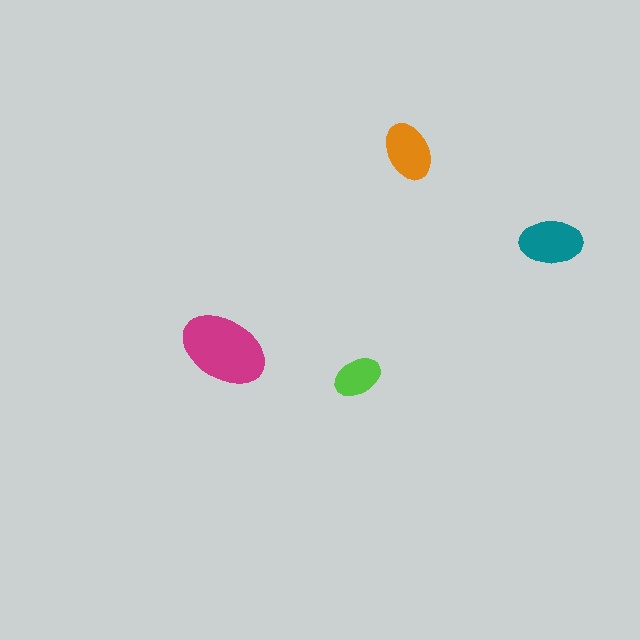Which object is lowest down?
The lime ellipse is bottommost.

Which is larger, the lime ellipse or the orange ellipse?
The orange one.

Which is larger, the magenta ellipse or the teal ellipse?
The magenta one.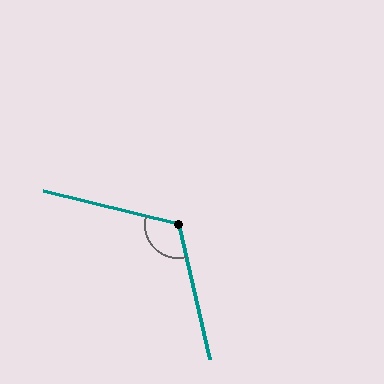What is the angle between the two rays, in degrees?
Approximately 117 degrees.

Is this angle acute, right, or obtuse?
It is obtuse.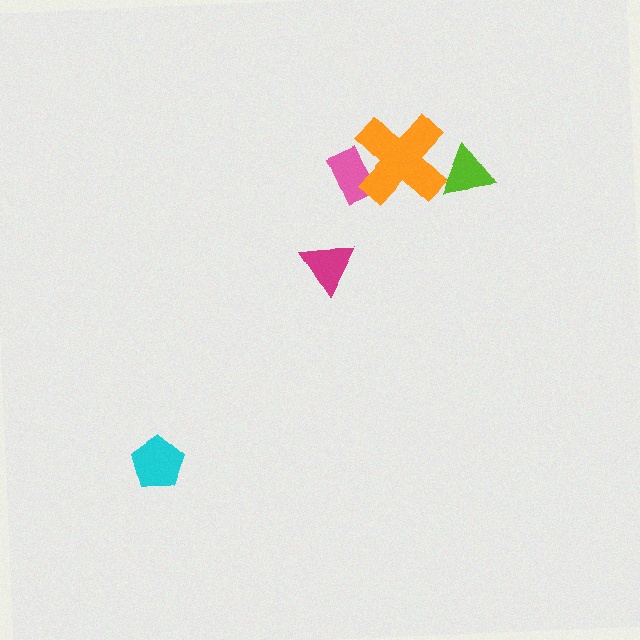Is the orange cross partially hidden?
Yes, it is partially covered by another shape.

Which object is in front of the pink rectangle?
The orange cross is in front of the pink rectangle.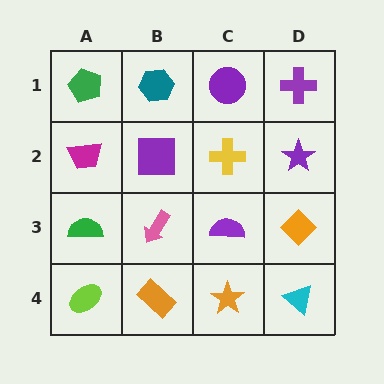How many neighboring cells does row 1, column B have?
3.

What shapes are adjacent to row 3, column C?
A yellow cross (row 2, column C), an orange star (row 4, column C), a pink arrow (row 3, column B), an orange diamond (row 3, column D).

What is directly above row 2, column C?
A purple circle.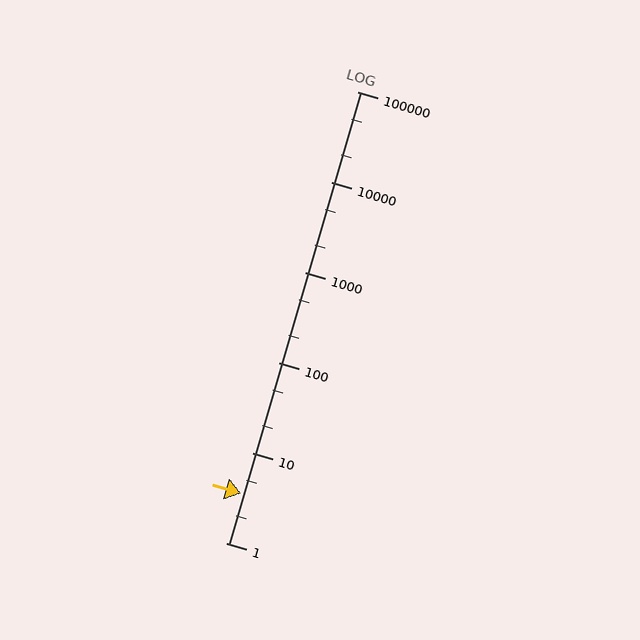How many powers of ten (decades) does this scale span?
The scale spans 5 decades, from 1 to 100000.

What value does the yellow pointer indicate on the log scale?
The pointer indicates approximately 3.5.